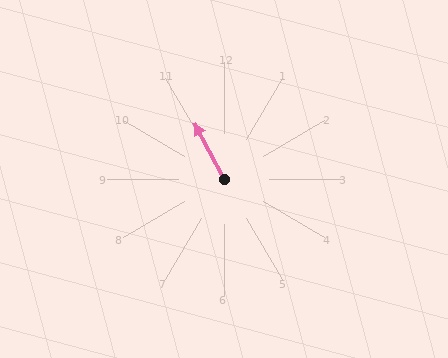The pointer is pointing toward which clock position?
Roughly 11 o'clock.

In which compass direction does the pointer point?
Northwest.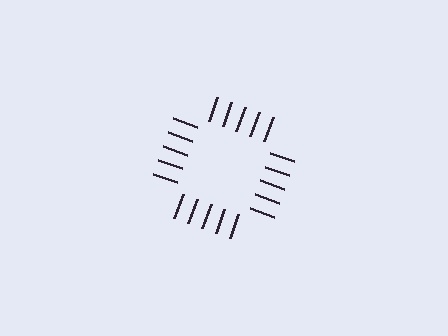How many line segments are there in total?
20 — 5 along each of the 4 edges.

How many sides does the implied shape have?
4 sides — the line-ends trace a square.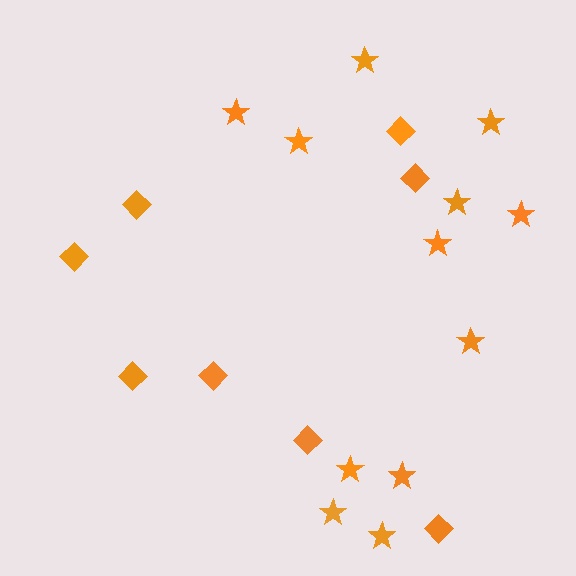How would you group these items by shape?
There are 2 groups: one group of diamonds (8) and one group of stars (12).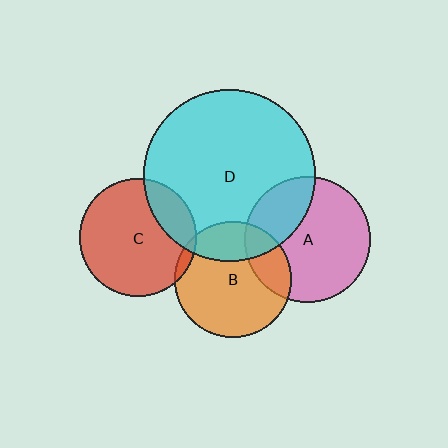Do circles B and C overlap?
Yes.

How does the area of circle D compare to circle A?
Approximately 1.9 times.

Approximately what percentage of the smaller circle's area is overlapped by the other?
Approximately 5%.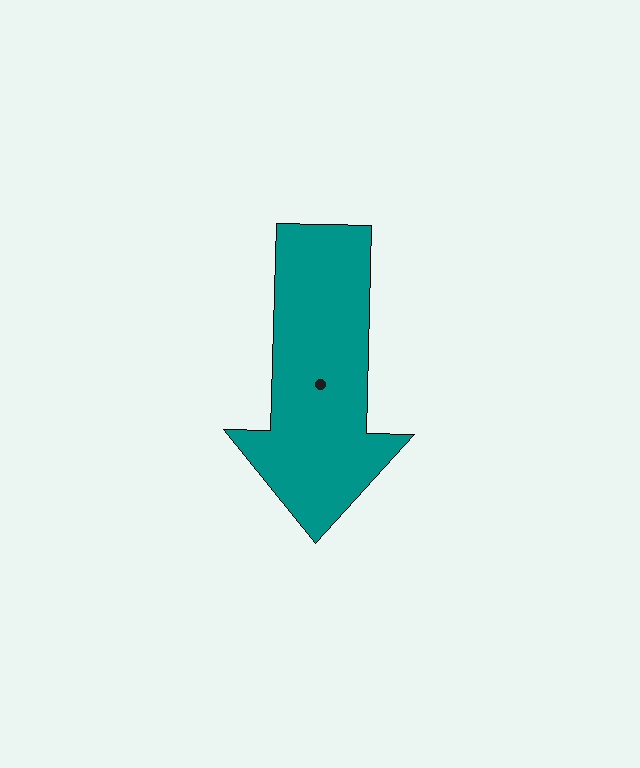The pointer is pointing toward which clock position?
Roughly 6 o'clock.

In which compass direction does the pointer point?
South.